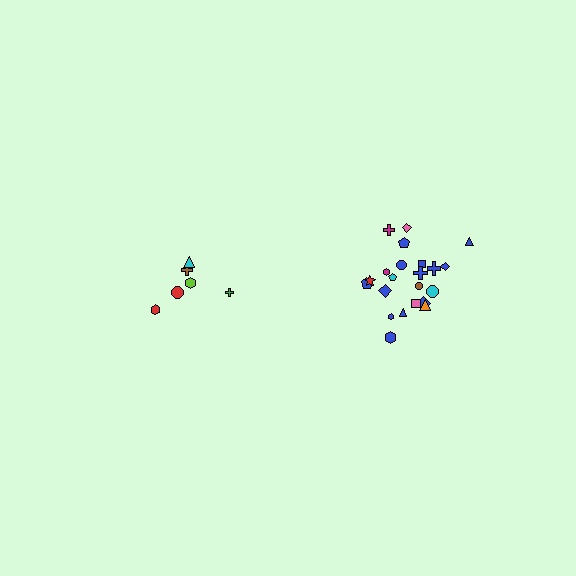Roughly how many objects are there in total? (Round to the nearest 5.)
Roughly 30 objects in total.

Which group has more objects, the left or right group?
The right group.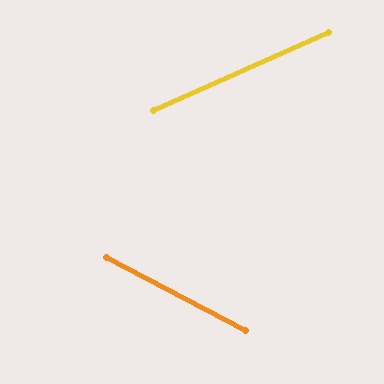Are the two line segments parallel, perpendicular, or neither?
Neither parallel nor perpendicular — they differ by about 52°.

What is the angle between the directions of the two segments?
Approximately 52 degrees.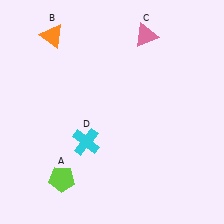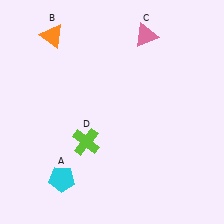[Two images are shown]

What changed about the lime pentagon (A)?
In Image 1, A is lime. In Image 2, it changed to cyan.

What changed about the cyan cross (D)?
In Image 1, D is cyan. In Image 2, it changed to lime.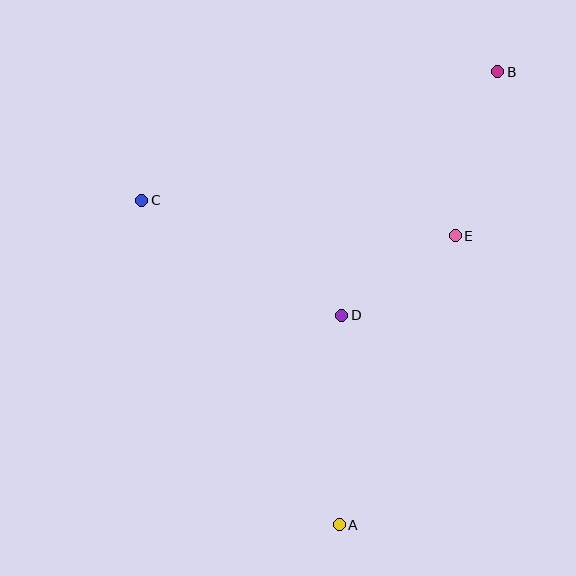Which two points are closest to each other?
Points D and E are closest to each other.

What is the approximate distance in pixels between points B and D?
The distance between B and D is approximately 289 pixels.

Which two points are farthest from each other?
Points A and B are farthest from each other.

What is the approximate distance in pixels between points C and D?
The distance between C and D is approximately 231 pixels.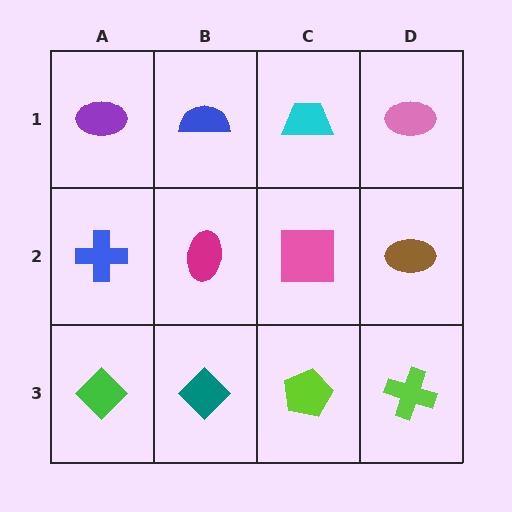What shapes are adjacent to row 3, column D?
A brown ellipse (row 2, column D), a lime pentagon (row 3, column C).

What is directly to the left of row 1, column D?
A cyan trapezoid.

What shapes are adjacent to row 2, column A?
A purple ellipse (row 1, column A), a green diamond (row 3, column A), a magenta ellipse (row 2, column B).